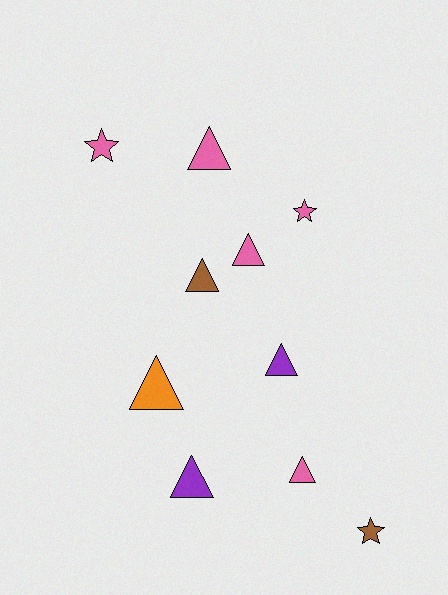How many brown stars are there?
There is 1 brown star.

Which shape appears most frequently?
Triangle, with 7 objects.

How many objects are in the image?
There are 10 objects.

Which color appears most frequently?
Pink, with 5 objects.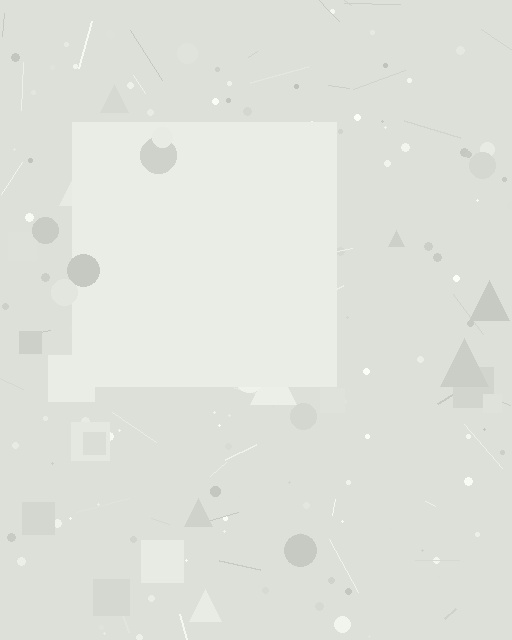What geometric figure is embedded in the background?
A square is embedded in the background.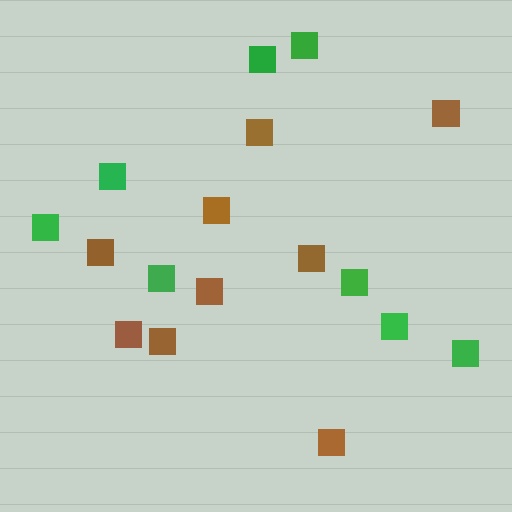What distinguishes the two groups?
There are 2 groups: one group of brown squares (9) and one group of green squares (8).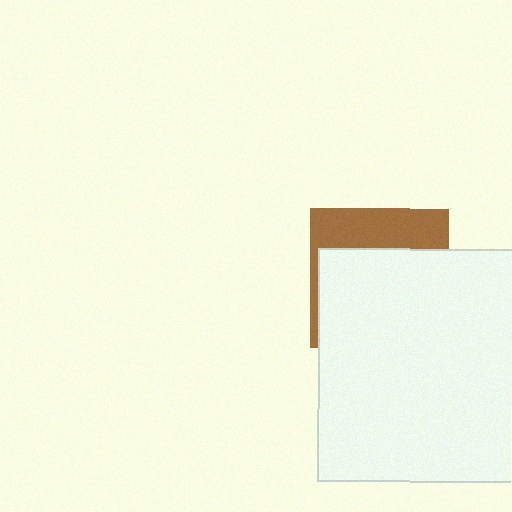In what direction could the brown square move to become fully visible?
The brown square could move up. That would shift it out from behind the white square entirely.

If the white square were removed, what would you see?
You would see the complete brown square.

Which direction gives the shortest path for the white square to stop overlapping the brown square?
Moving down gives the shortest separation.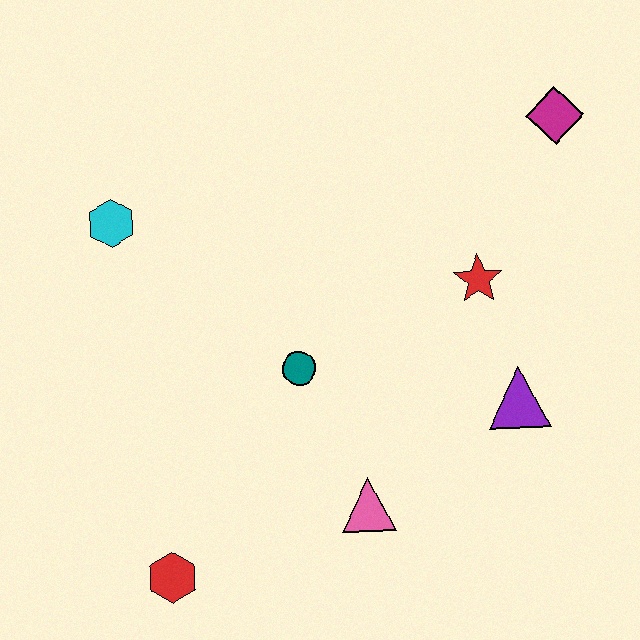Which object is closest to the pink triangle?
The teal circle is closest to the pink triangle.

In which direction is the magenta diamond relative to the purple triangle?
The magenta diamond is above the purple triangle.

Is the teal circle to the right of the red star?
No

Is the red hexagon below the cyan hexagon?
Yes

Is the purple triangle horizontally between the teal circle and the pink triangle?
No